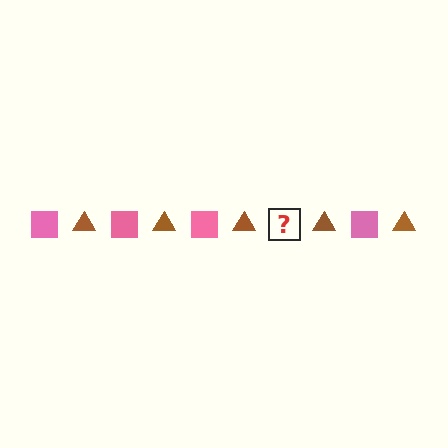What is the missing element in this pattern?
The missing element is a pink square.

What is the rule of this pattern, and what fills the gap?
The rule is that the pattern alternates between pink square and brown triangle. The gap should be filled with a pink square.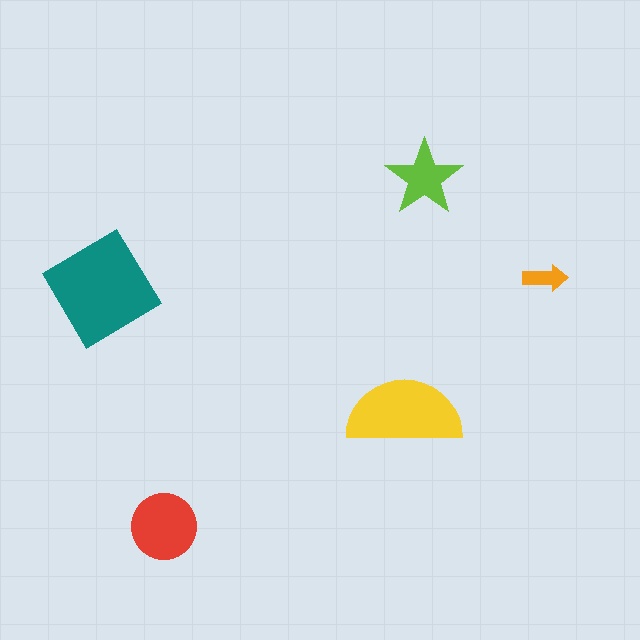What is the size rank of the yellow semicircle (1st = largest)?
2nd.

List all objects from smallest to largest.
The orange arrow, the lime star, the red circle, the yellow semicircle, the teal diamond.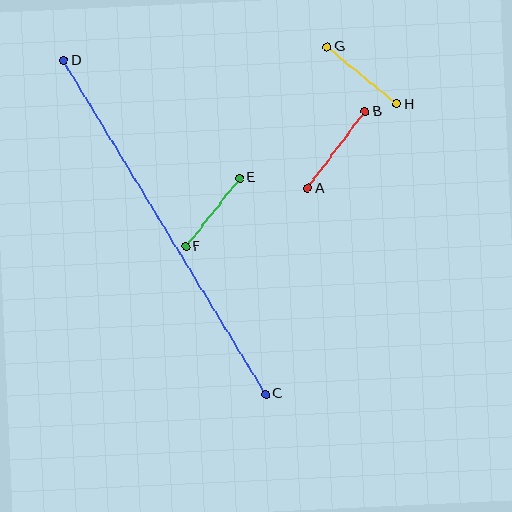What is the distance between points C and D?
The distance is approximately 390 pixels.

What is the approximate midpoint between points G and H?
The midpoint is at approximately (362, 75) pixels.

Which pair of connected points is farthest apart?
Points C and D are farthest apart.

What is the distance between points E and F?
The distance is approximately 87 pixels.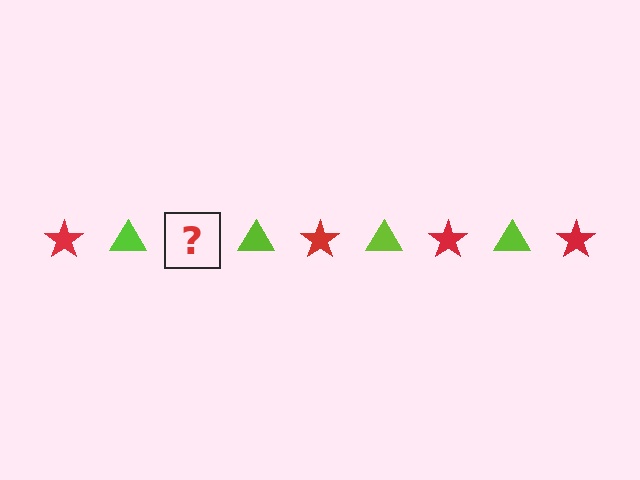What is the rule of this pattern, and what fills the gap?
The rule is that the pattern alternates between red star and lime triangle. The gap should be filled with a red star.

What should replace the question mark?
The question mark should be replaced with a red star.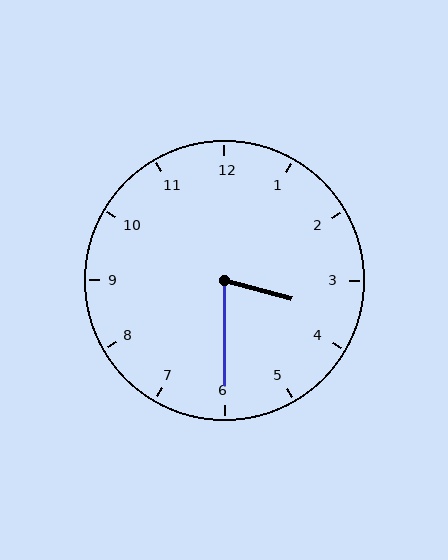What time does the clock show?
3:30.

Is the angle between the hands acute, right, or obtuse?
It is acute.